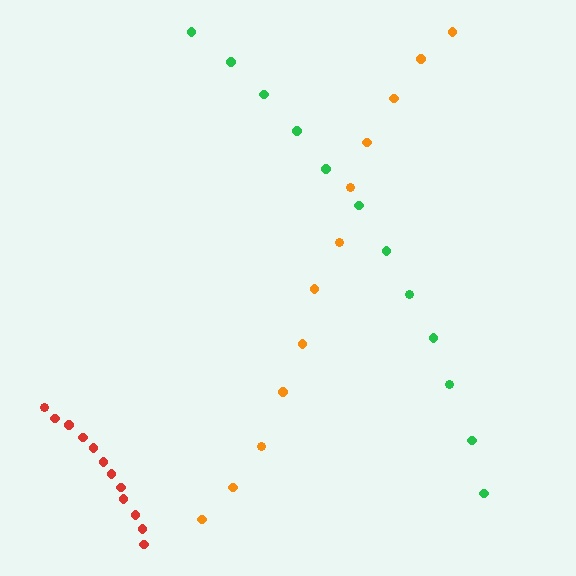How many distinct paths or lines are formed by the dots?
There are 3 distinct paths.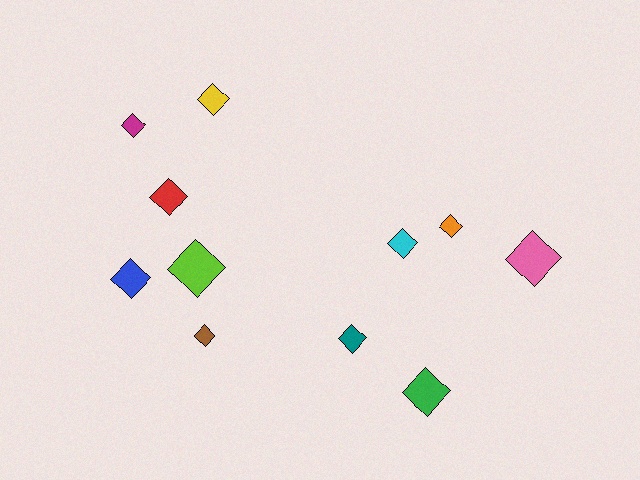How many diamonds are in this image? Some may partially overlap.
There are 11 diamonds.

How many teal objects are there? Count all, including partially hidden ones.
There is 1 teal object.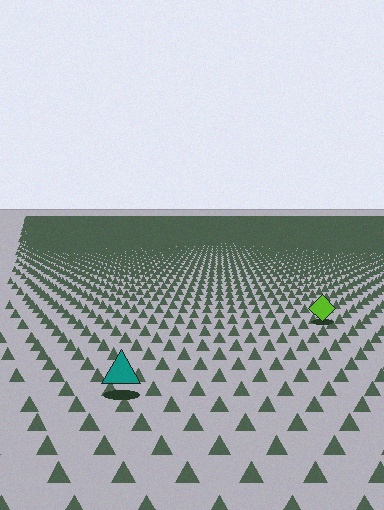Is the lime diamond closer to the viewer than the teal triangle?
No. The teal triangle is closer — you can tell from the texture gradient: the ground texture is coarser near it.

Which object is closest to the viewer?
The teal triangle is closest. The texture marks near it are larger and more spread out.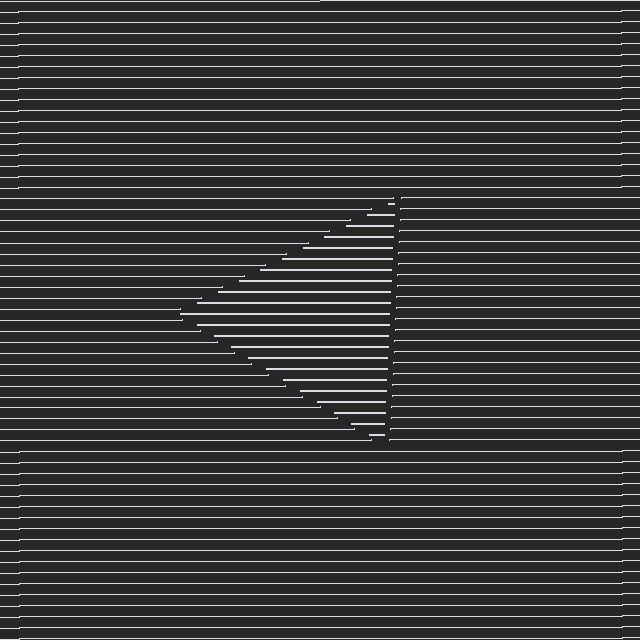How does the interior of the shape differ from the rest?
The interior of the shape contains the same grating, shifted by half a period — the contour is defined by the phase discontinuity where line-ends from the inner and outer gratings abut.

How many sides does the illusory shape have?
3 sides — the line-ends trace a triangle.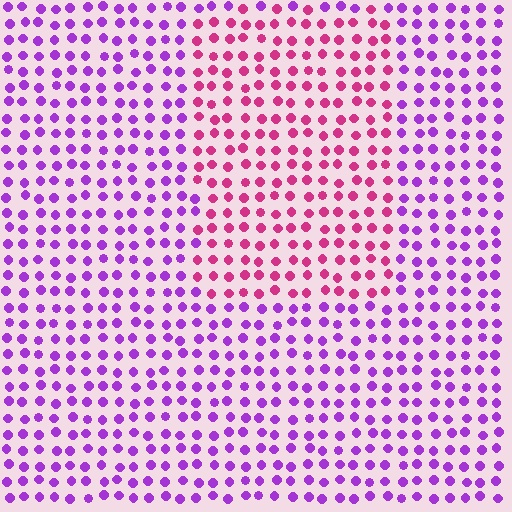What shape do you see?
I see a rectangle.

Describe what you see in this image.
The image is filled with small purple elements in a uniform arrangement. A rectangle-shaped region is visible where the elements are tinted to a slightly different hue, forming a subtle color boundary.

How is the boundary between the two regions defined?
The boundary is defined purely by a slight shift in hue (about 45 degrees). Spacing, size, and orientation are identical on both sides.